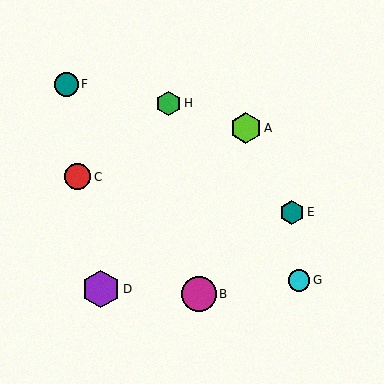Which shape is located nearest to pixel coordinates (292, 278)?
The cyan circle (labeled G) at (299, 280) is nearest to that location.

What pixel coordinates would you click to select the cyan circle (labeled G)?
Click at (299, 280) to select the cyan circle G.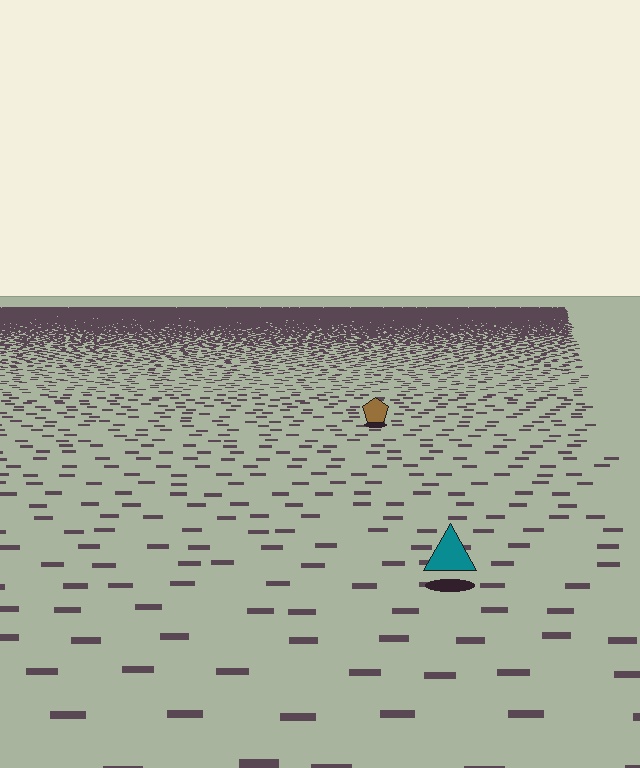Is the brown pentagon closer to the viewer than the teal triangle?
No. The teal triangle is closer — you can tell from the texture gradient: the ground texture is coarser near it.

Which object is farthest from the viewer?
The brown pentagon is farthest from the viewer. It appears smaller and the ground texture around it is denser.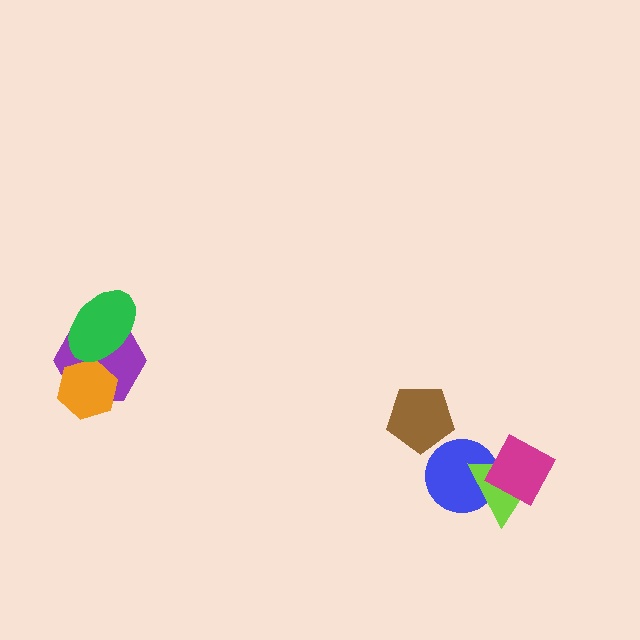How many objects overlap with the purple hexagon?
2 objects overlap with the purple hexagon.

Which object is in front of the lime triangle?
The magenta diamond is in front of the lime triangle.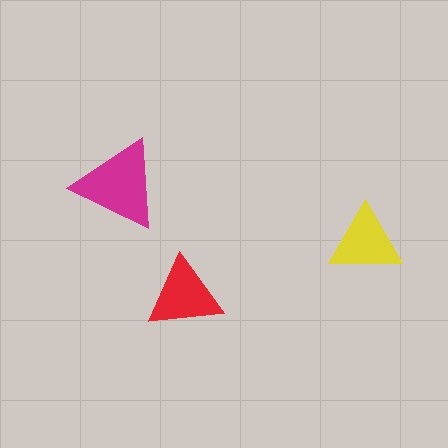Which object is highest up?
The magenta triangle is topmost.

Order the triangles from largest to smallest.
the magenta one, the red one, the yellow one.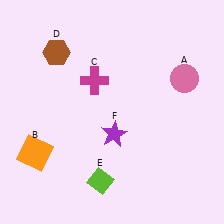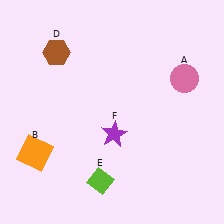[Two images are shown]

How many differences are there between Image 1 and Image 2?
There is 1 difference between the two images.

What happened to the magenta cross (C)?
The magenta cross (C) was removed in Image 2. It was in the top-left area of Image 1.